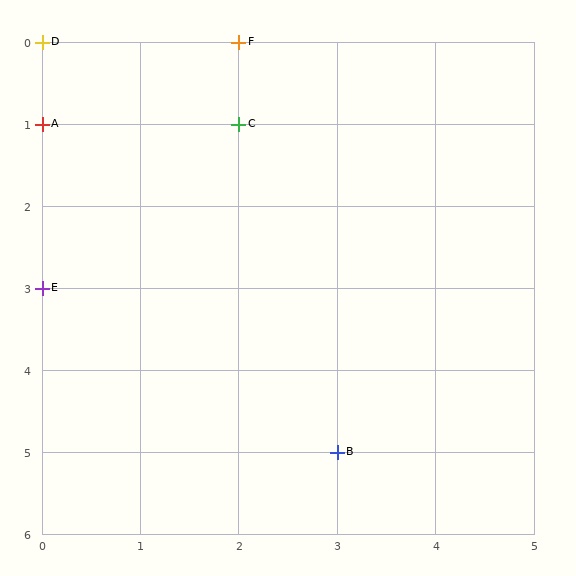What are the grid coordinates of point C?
Point C is at grid coordinates (2, 1).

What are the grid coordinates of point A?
Point A is at grid coordinates (0, 1).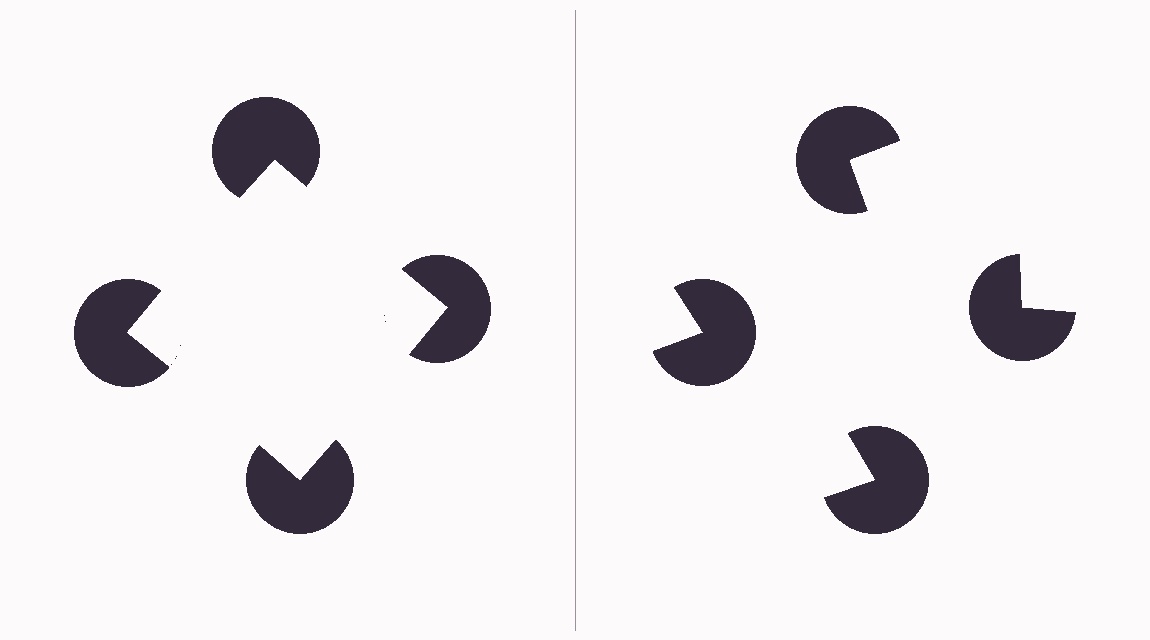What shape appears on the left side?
An illusory square.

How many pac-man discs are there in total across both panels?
8 — 4 on each side.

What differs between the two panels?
The pac-man discs are positioned identically on both sides; only the wedge orientations differ. On the left they align to a square; on the right they are misaligned.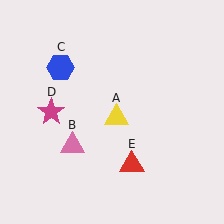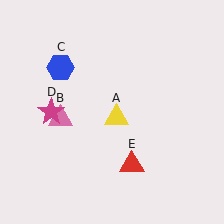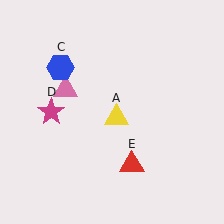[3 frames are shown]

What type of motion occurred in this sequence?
The pink triangle (object B) rotated clockwise around the center of the scene.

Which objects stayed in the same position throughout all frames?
Yellow triangle (object A) and blue hexagon (object C) and magenta star (object D) and red triangle (object E) remained stationary.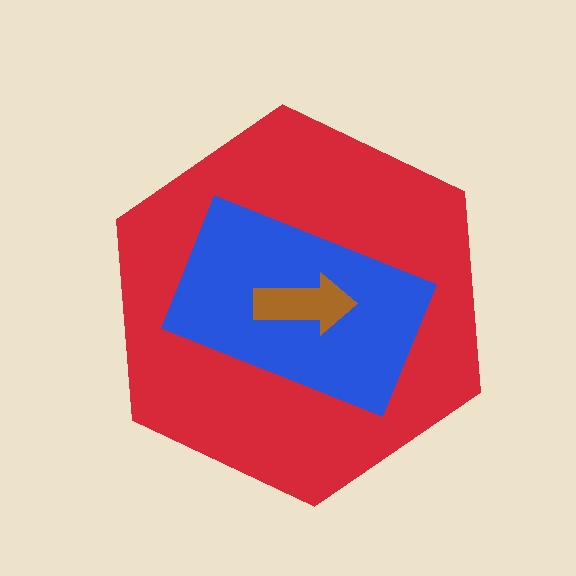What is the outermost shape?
The red hexagon.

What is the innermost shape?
The brown arrow.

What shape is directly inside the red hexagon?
The blue rectangle.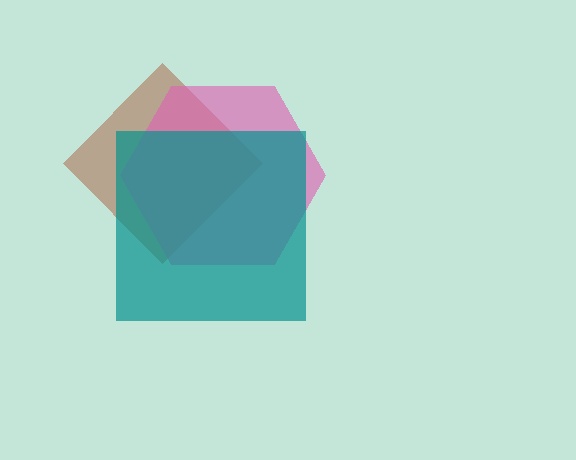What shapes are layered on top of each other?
The layered shapes are: a brown diamond, a pink hexagon, a teal square.